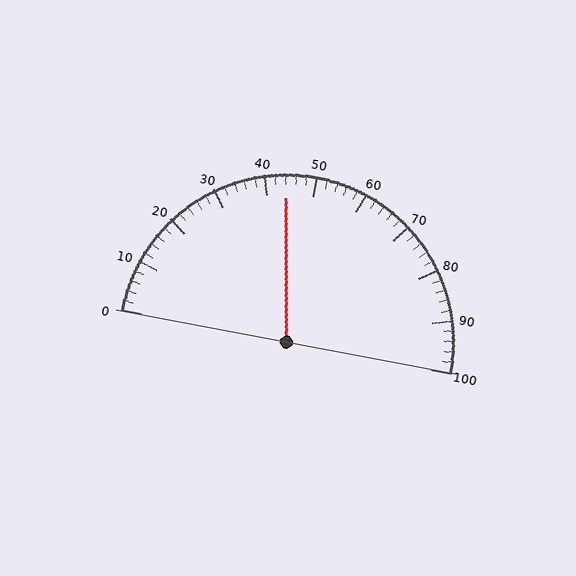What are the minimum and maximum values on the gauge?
The gauge ranges from 0 to 100.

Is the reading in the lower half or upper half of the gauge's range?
The reading is in the lower half of the range (0 to 100).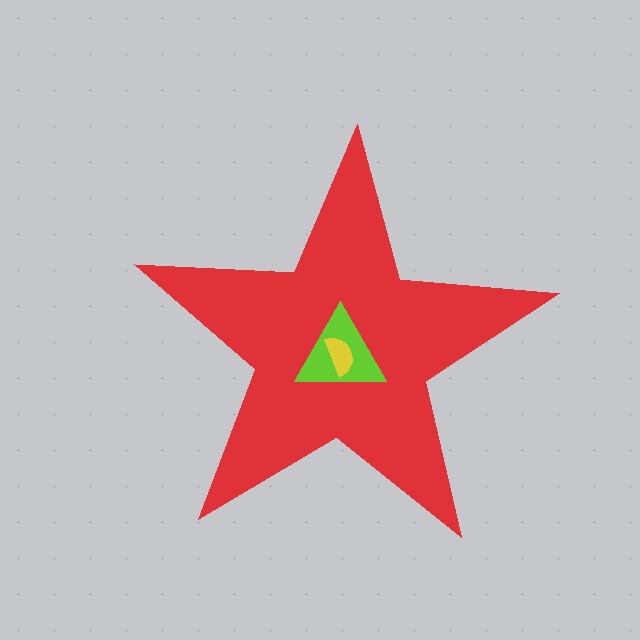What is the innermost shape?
The yellow semicircle.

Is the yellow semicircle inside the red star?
Yes.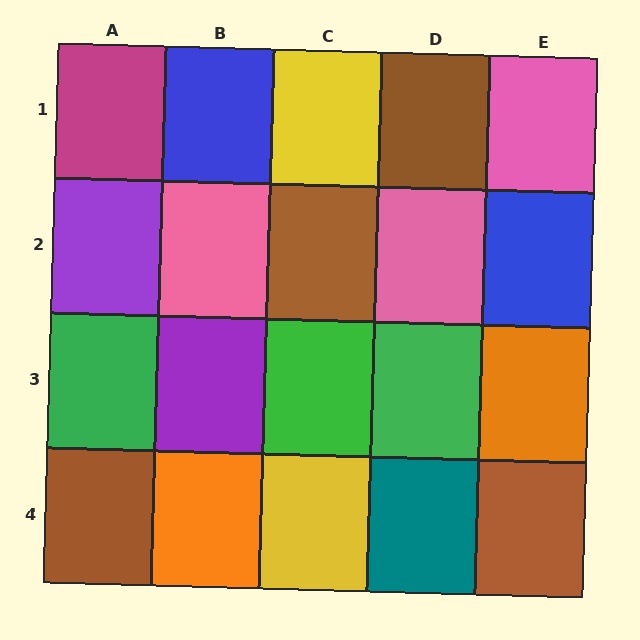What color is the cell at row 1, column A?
Magenta.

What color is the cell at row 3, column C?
Green.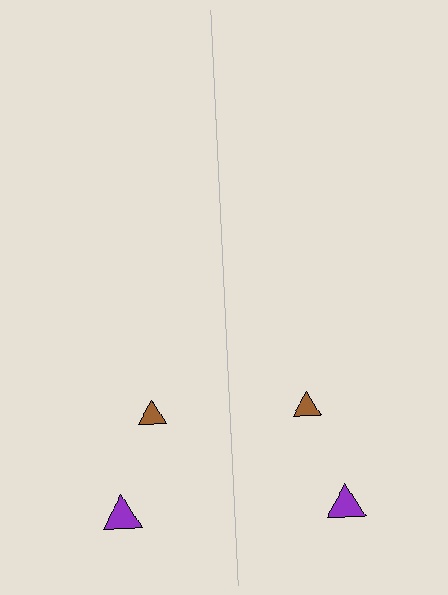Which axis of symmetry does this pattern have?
The pattern has a vertical axis of symmetry running through the center of the image.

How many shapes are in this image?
There are 4 shapes in this image.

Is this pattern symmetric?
Yes, this pattern has bilateral (reflection) symmetry.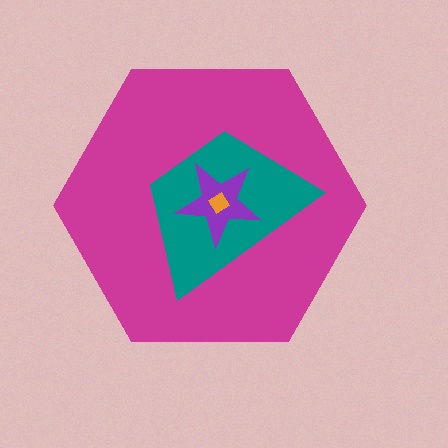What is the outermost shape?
The magenta hexagon.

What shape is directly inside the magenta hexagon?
The teal trapezoid.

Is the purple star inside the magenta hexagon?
Yes.